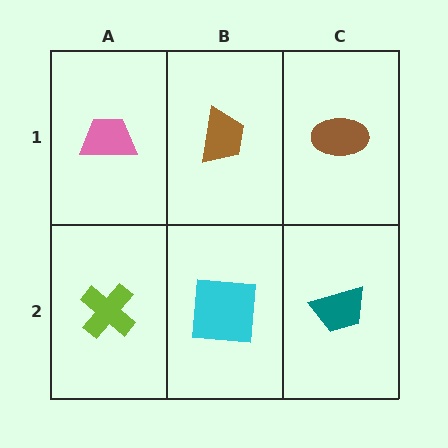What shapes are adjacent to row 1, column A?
A lime cross (row 2, column A), a brown trapezoid (row 1, column B).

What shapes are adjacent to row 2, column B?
A brown trapezoid (row 1, column B), a lime cross (row 2, column A), a teal trapezoid (row 2, column C).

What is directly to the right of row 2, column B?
A teal trapezoid.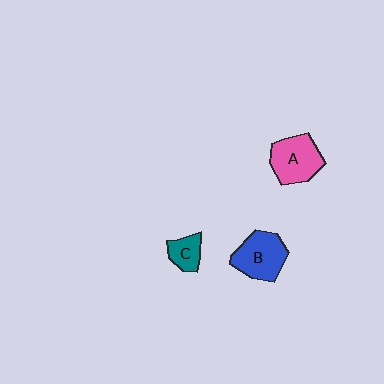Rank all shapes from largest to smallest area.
From largest to smallest: B (blue), A (pink), C (teal).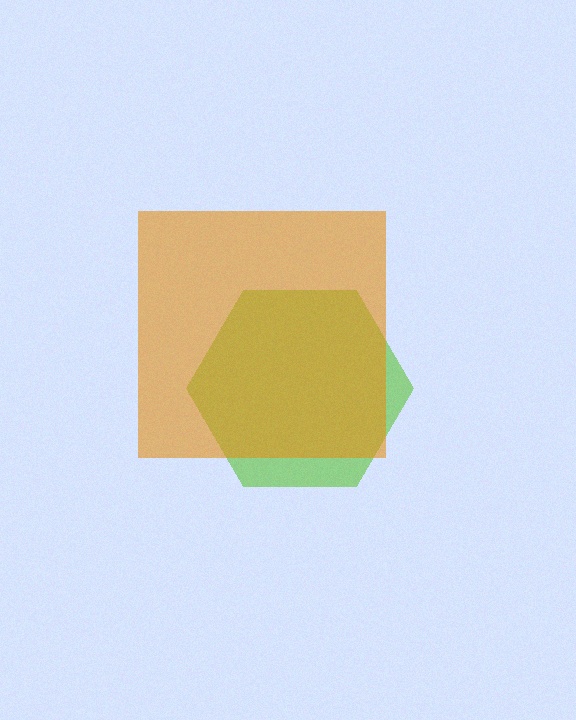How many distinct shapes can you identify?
There are 2 distinct shapes: a lime hexagon, an orange square.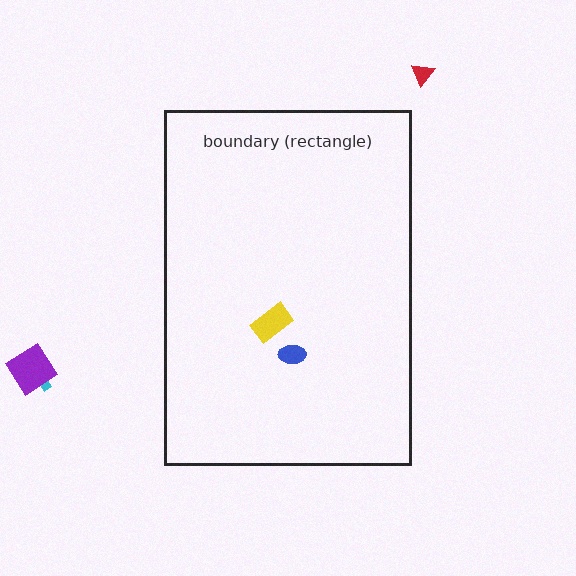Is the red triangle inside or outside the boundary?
Outside.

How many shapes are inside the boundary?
2 inside, 3 outside.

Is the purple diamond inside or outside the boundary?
Outside.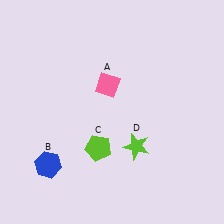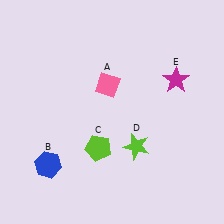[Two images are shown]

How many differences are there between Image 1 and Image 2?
There is 1 difference between the two images.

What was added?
A magenta star (E) was added in Image 2.